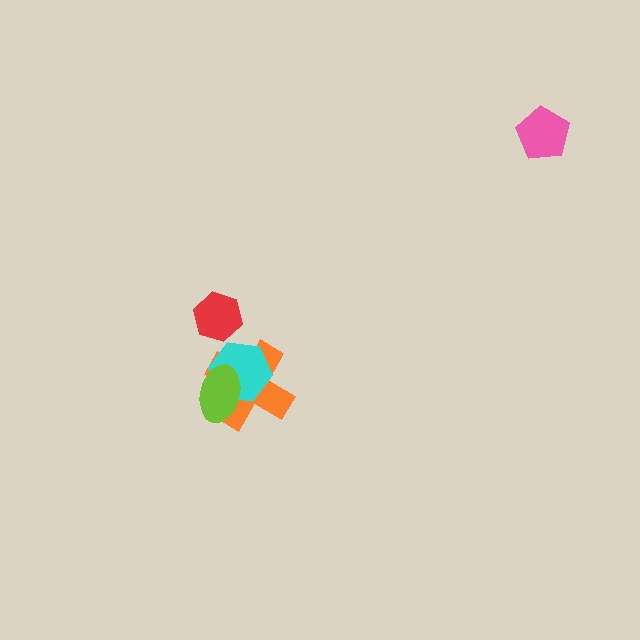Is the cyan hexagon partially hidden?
Yes, it is partially covered by another shape.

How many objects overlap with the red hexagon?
0 objects overlap with the red hexagon.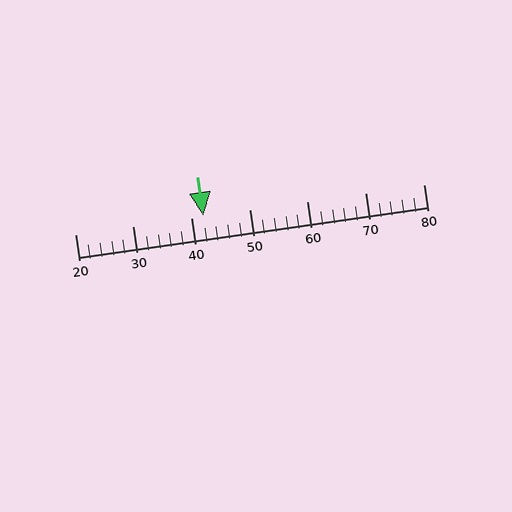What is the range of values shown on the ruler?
The ruler shows values from 20 to 80.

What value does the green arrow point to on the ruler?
The green arrow points to approximately 42.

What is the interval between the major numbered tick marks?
The major tick marks are spaced 10 units apart.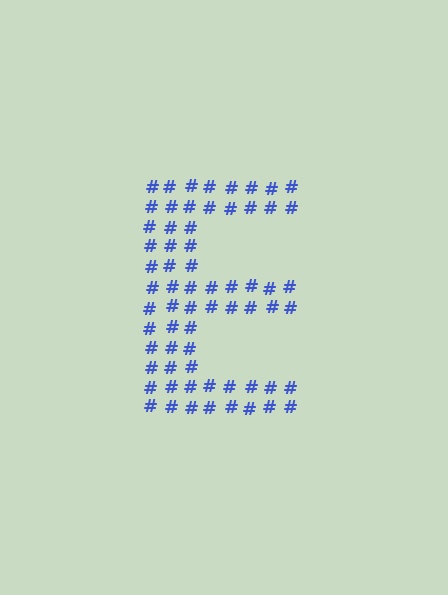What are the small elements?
The small elements are hash symbols.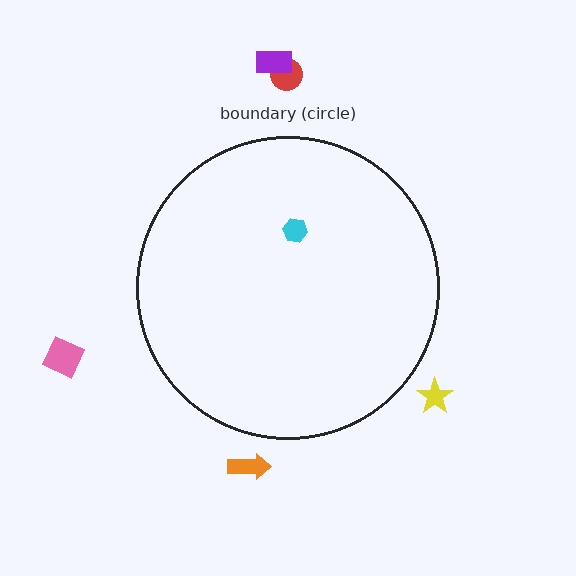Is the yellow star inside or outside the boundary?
Outside.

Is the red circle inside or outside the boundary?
Outside.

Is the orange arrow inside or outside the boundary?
Outside.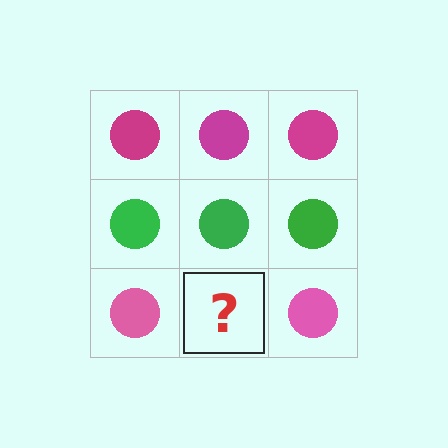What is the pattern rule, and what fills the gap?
The rule is that each row has a consistent color. The gap should be filled with a pink circle.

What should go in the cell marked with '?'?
The missing cell should contain a pink circle.